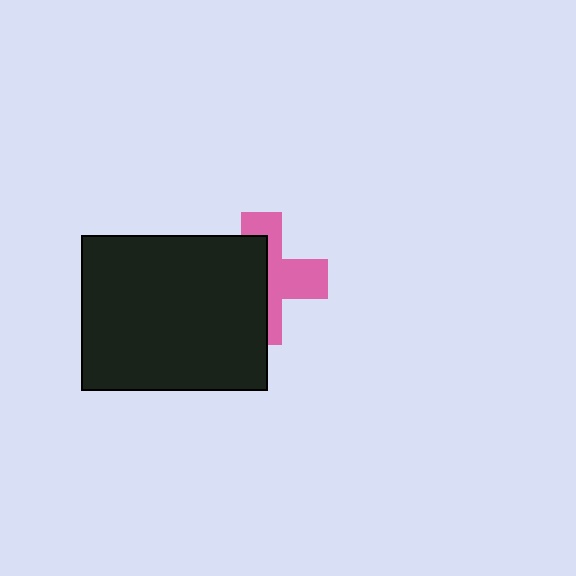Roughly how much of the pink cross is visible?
About half of it is visible (roughly 48%).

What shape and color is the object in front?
The object in front is a black rectangle.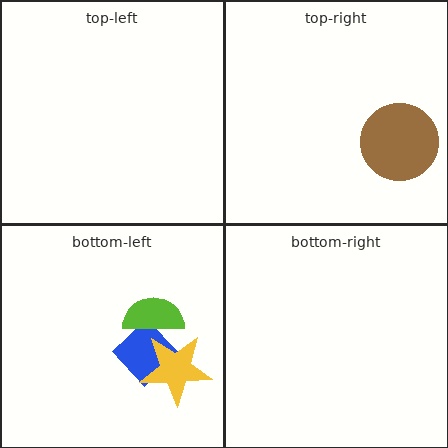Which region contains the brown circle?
The top-right region.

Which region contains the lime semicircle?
The bottom-left region.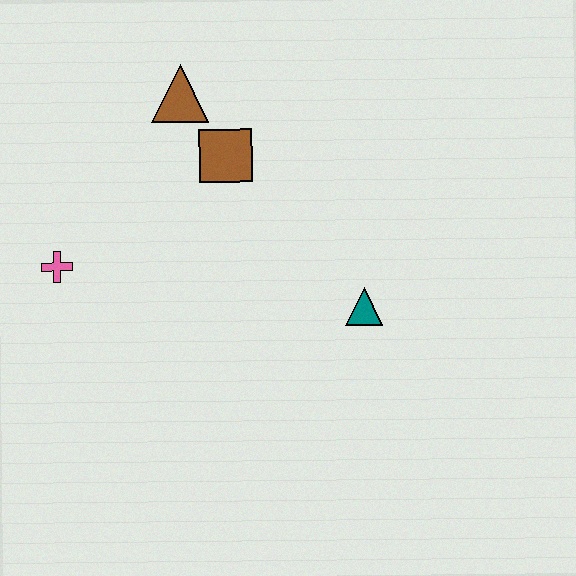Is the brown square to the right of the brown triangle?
Yes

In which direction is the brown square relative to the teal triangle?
The brown square is above the teal triangle.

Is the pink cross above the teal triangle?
Yes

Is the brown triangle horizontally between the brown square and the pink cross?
Yes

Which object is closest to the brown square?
The brown triangle is closest to the brown square.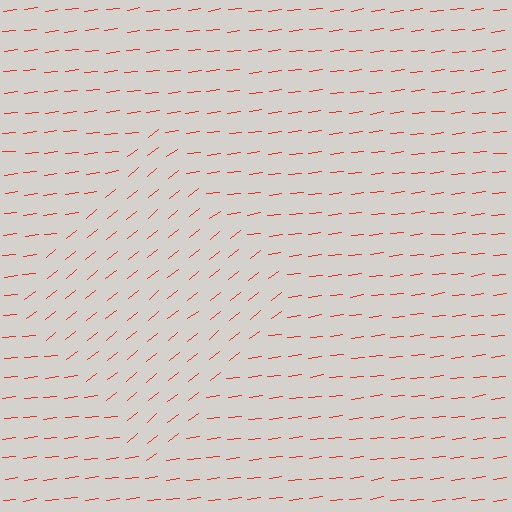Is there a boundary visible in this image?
Yes, there is a texture boundary formed by a change in line orientation.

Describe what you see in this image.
The image is filled with small red line segments. A diamond region in the image has lines oriented differently from the surrounding lines, creating a visible texture boundary.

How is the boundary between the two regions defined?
The boundary is defined purely by a change in line orientation (approximately 32 degrees difference). All lines are the same color and thickness.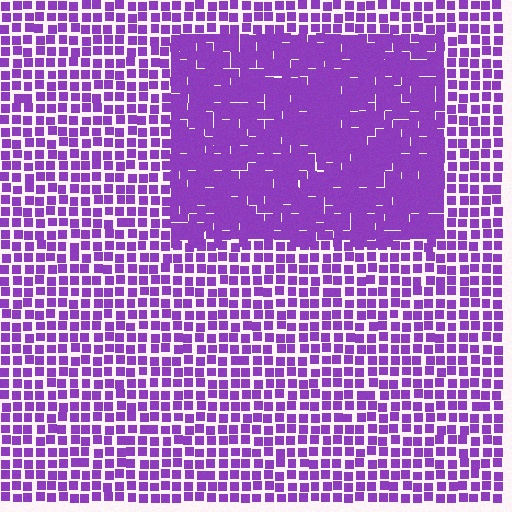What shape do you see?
I see a rectangle.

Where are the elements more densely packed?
The elements are more densely packed inside the rectangle boundary.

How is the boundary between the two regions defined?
The boundary is defined by a change in element density (approximately 1.8x ratio). All elements are the same color, size, and shape.